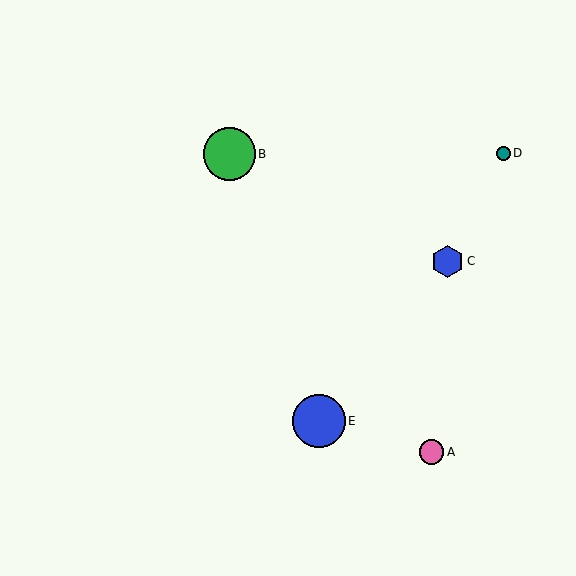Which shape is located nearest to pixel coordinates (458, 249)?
The blue hexagon (labeled C) at (448, 261) is nearest to that location.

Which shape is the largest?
The blue circle (labeled E) is the largest.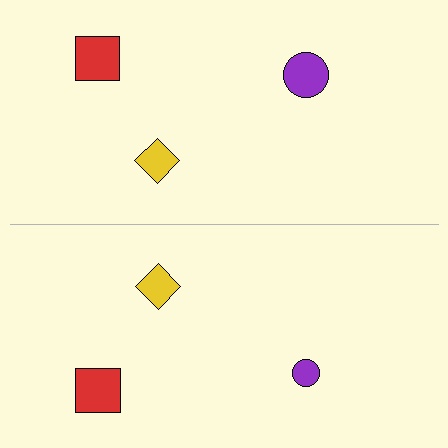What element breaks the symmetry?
The purple circle on the bottom side has a different size than its mirror counterpart.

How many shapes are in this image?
There are 6 shapes in this image.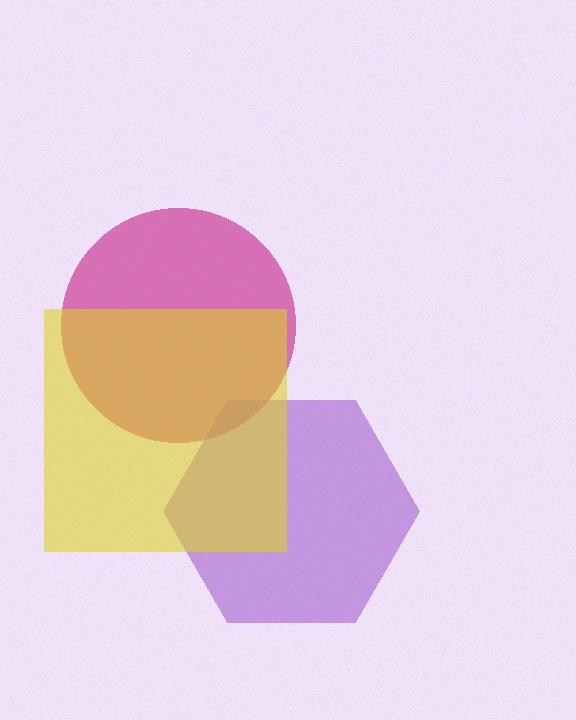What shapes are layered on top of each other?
The layered shapes are: a magenta circle, a purple hexagon, a yellow square.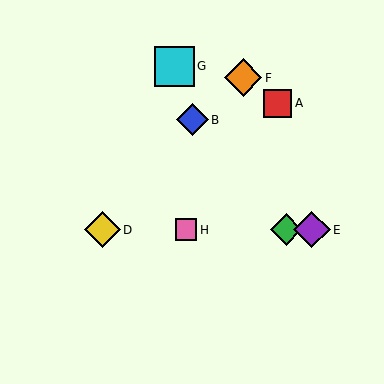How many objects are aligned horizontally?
4 objects (C, D, E, H) are aligned horizontally.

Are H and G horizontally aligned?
No, H is at y≈230 and G is at y≈66.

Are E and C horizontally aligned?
Yes, both are at y≈230.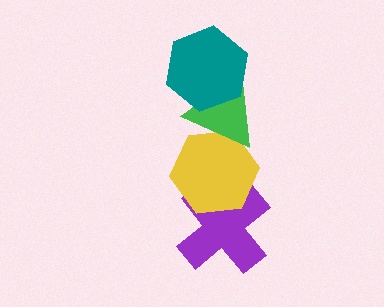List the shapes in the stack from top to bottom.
From top to bottom: the teal hexagon, the green triangle, the yellow hexagon, the purple cross.